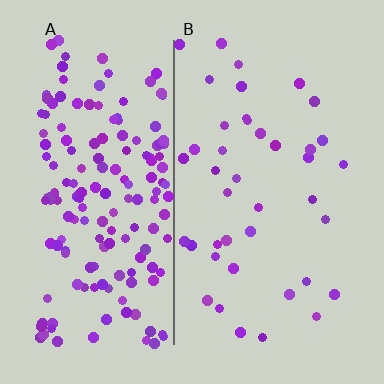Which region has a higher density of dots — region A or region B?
A (the left).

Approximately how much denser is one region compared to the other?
Approximately 4.2× — region A over region B.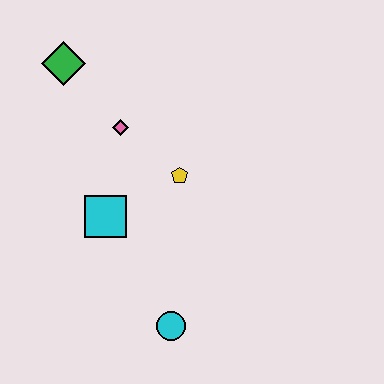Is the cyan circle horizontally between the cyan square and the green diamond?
No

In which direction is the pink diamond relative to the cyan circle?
The pink diamond is above the cyan circle.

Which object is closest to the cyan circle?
The cyan square is closest to the cyan circle.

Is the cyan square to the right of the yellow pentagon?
No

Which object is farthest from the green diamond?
The cyan circle is farthest from the green diamond.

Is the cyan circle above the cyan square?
No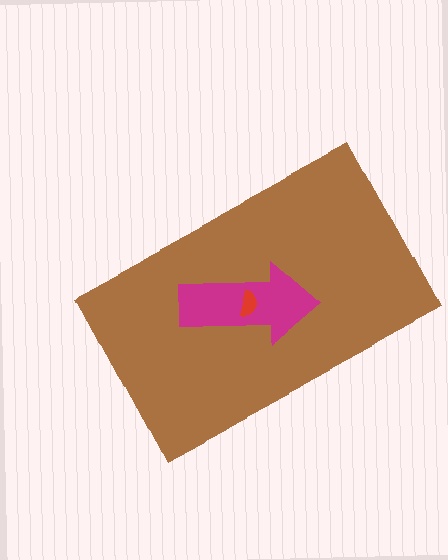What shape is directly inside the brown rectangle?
The magenta arrow.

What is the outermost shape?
The brown rectangle.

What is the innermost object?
The red semicircle.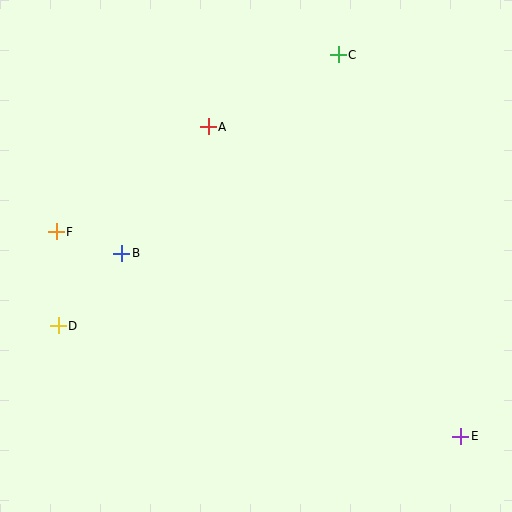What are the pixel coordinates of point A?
Point A is at (208, 127).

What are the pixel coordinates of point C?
Point C is at (338, 55).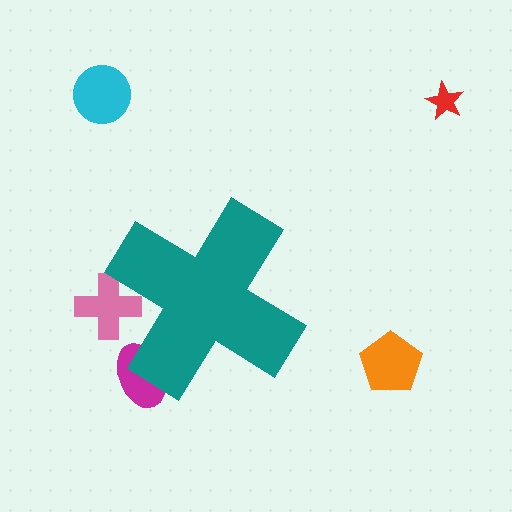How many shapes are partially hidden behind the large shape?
2 shapes are partially hidden.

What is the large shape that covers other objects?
A teal cross.